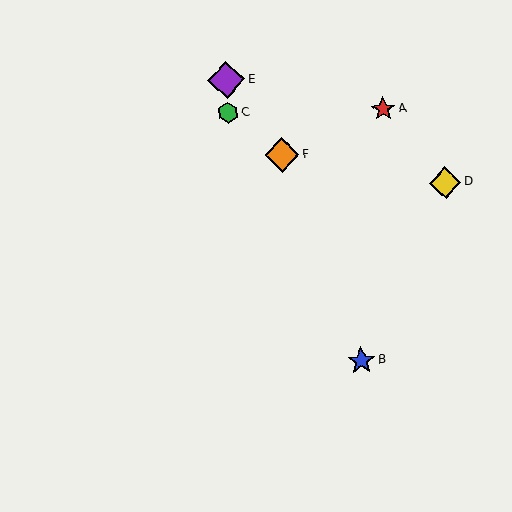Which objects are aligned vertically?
Objects C, E are aligned vertically.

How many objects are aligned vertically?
2 objects (C, E) are aligned vertically.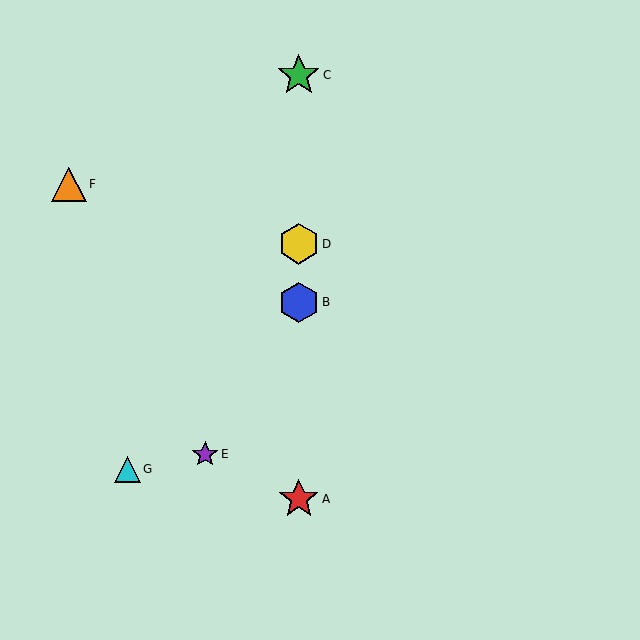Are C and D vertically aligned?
Yes, both are at x≈299.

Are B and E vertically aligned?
No, B is at x≈299 and E is at x≈205.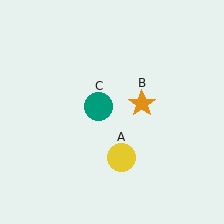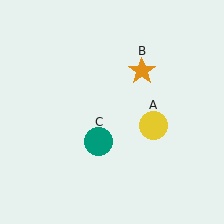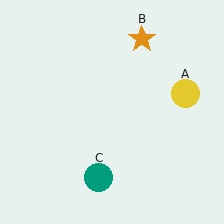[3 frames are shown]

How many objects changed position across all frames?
3 objects changed position: yellow circle (object A), orange star (object B), teal circle (object C).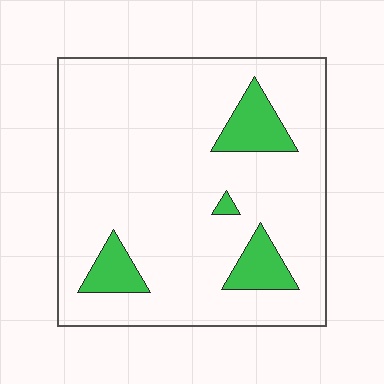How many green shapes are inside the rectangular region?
4.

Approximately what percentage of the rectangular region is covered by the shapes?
Approximately 10%.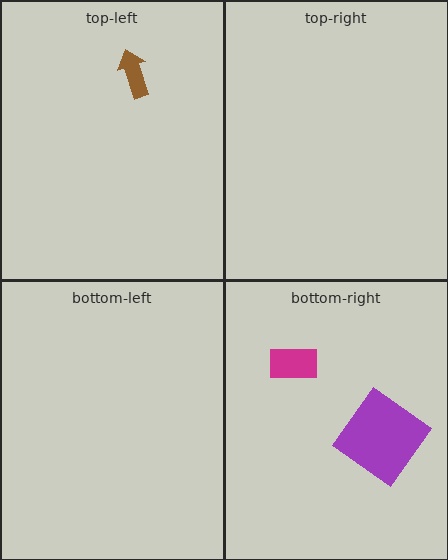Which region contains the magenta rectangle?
The bottom-right region.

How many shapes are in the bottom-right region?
2.